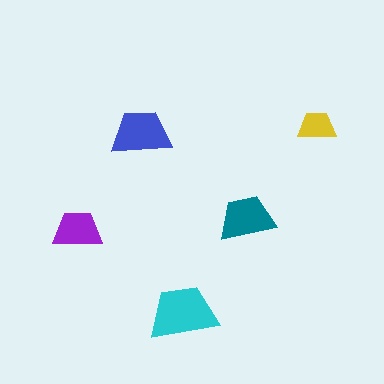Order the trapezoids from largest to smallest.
the cyan one, the blue one, the teal one, the purple one, the yellow one.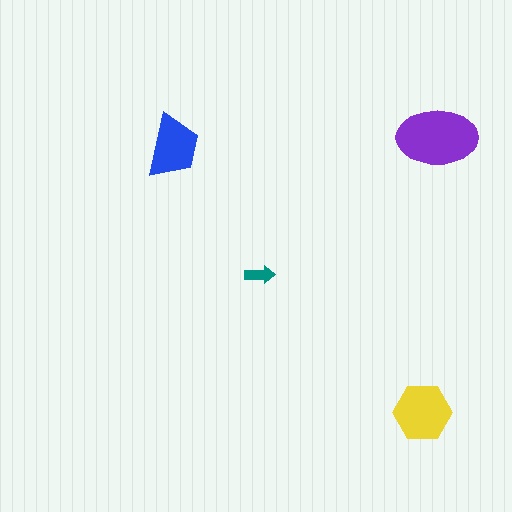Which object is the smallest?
The teal arrow.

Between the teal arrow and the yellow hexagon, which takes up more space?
The yellow hexagon.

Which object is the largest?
The purple ellipse.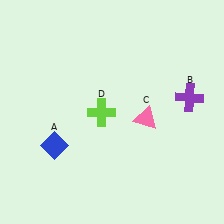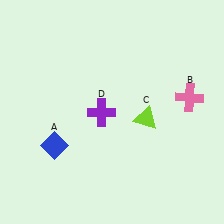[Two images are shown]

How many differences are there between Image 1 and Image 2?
There are 3 differences between the two images.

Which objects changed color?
B changed from purple to pink. C changed from pink to lime. D changed from lime to purple.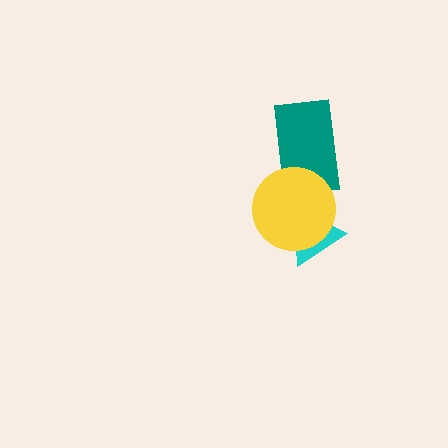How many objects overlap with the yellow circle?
2 objects overlap with the yellow circle.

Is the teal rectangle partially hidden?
Yes, it is partially covered by another shape.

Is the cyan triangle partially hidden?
Yes, it is partially covered by another shape.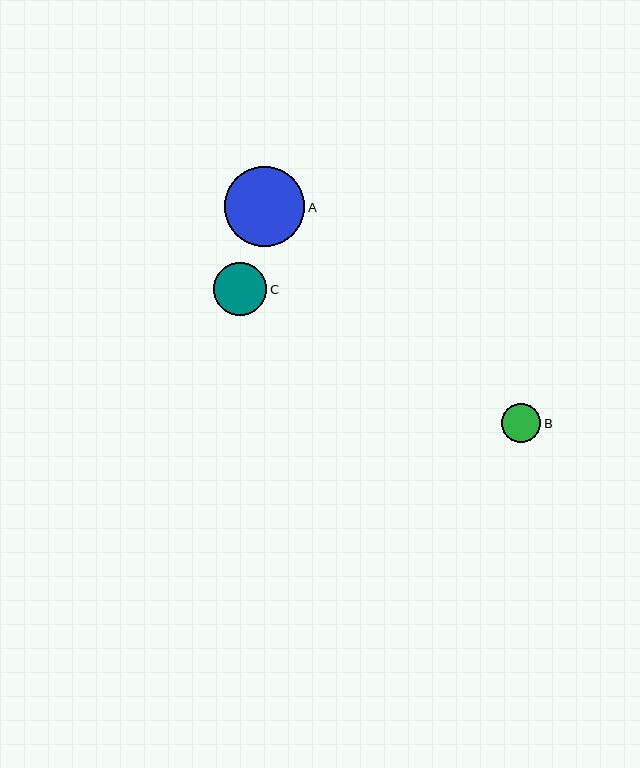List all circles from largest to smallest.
From largest to smallest: A, C, B.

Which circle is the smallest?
Circle B is the smallest with a size of approximately 40 pixels.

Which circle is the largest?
Circle A is the largest with a size of approximately 80 pixels.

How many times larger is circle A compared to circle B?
Circle A is approximately 2.0 times the size of circle B.